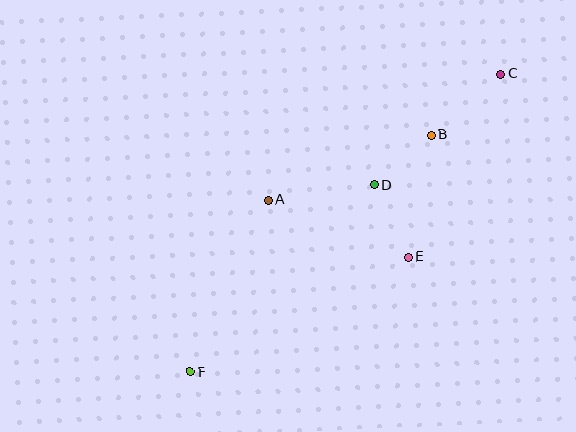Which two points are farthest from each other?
Points C and F are farthest from each other.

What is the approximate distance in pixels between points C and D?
The distance between C and D is approximately 169 pixels.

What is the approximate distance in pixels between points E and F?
The distance between E and F is approximately 246 pixels.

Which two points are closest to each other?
Points B and D are closest to each other.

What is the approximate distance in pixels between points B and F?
The distance between B and F is approximately 338 pixels.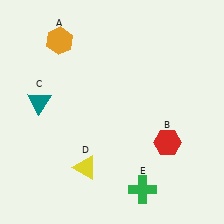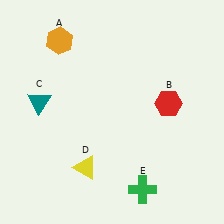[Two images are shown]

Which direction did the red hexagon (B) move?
The red hexagon (B) moved up.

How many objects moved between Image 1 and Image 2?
1 object moved between the two images.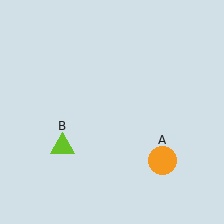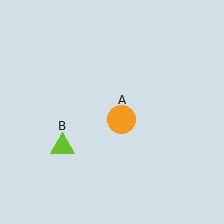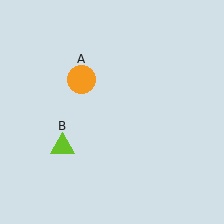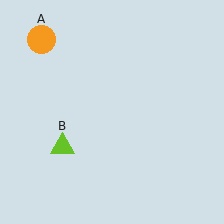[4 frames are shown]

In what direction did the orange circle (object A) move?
The orange circle (object A) moved up and to the left.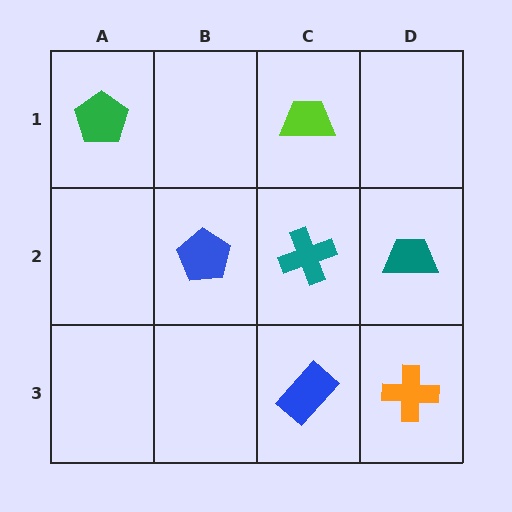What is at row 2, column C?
A teal cross.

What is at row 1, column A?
A green pentagon.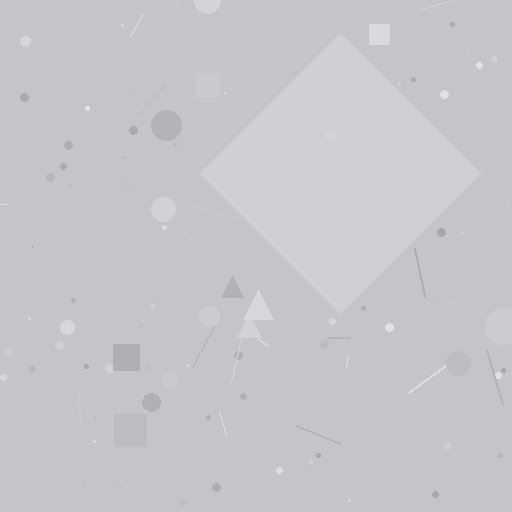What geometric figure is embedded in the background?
A diamond is embedded in the background.